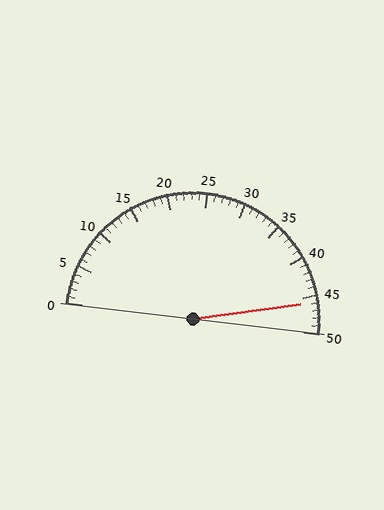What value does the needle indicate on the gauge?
The needle indicates approximately 46.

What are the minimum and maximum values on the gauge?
The gauge ranges from 0 to 50.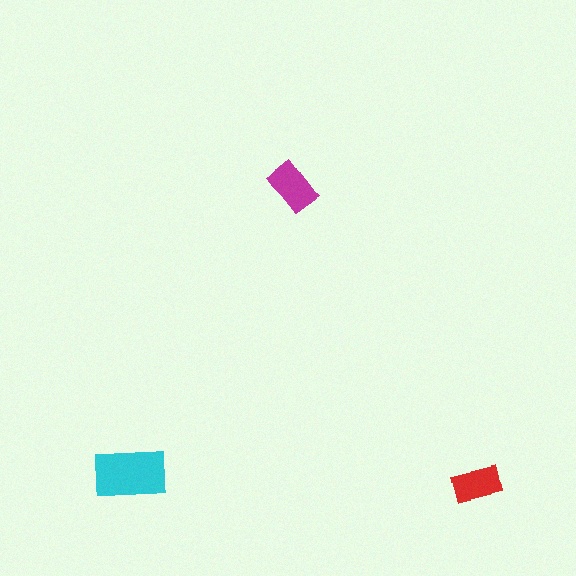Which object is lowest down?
The red rectangle is bottommost.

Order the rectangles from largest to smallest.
the cyan one, the magenta one, the red one.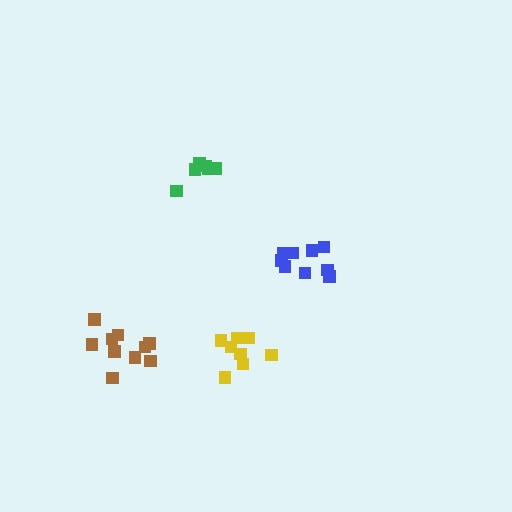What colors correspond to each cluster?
The clusters are colored: blue, yellow, green, brown.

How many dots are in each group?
Group 1: 9 dots, Group 2: 8 dots, Group 3: 6 dots, Group 4: 10 dots (33 total).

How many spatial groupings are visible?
There are 4 spatial groupings.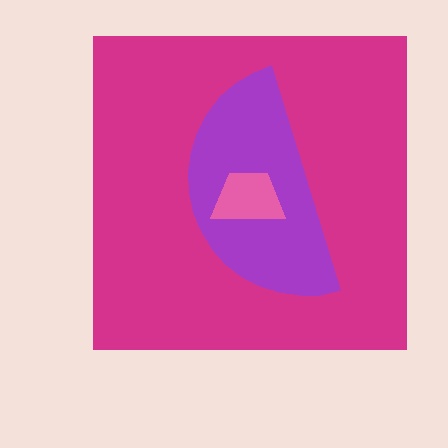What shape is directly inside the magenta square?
The purple semicircle.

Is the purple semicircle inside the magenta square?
Yes.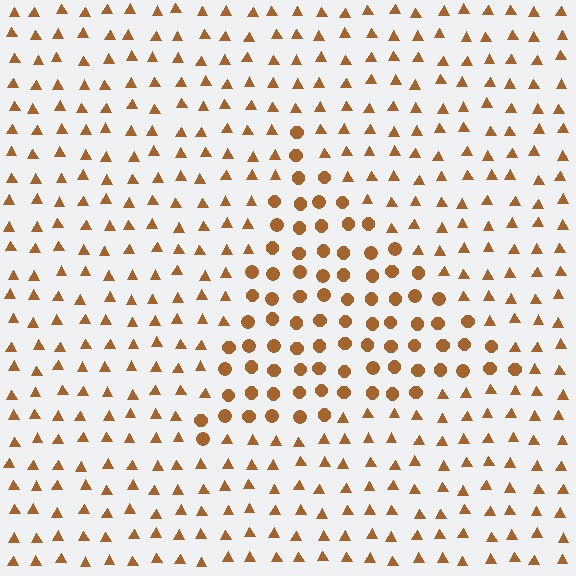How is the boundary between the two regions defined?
The boundary is defined by a change in element shape: circles inside vs. triangles outside. All elements share the same color and spacing.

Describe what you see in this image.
The image is filled with small brown elements arranged in a uniform grid. A triangle-shaped region contains circles, while the surrounding area contains triangles. The boundary is defined purely by the change in element shape.